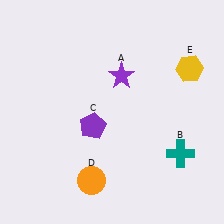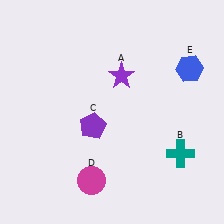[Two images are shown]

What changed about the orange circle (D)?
In Image 1, D is orange. In Image 2, it changed to magenta.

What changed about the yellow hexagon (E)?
In Image 1, E is yellow. In Image 2, it changed to blue.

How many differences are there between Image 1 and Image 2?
There are 2 differences between the two images.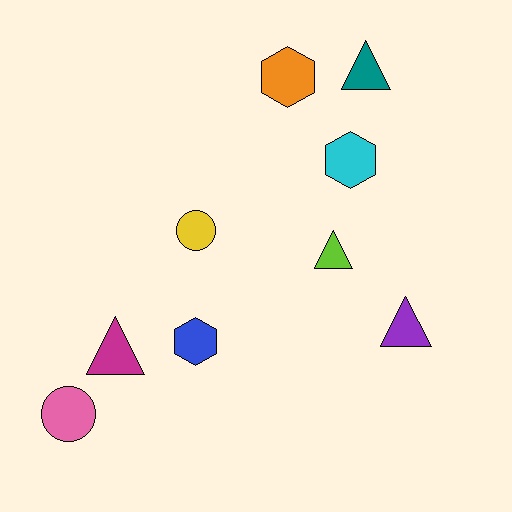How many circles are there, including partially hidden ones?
There are 2 circles.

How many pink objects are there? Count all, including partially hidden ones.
There is 1 pink object.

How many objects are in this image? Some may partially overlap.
There are 9 objects.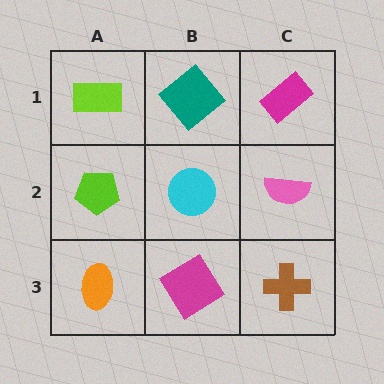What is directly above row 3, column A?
A lime pentagon.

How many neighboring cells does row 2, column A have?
3.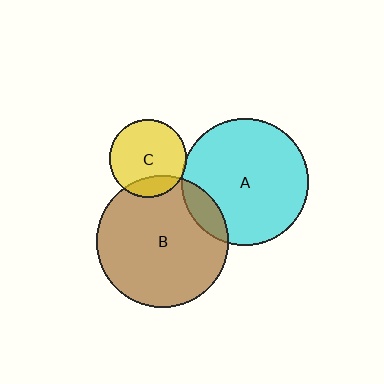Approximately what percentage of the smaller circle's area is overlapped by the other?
Approximately 10%.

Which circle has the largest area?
Circle B (brown).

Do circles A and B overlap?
Yes.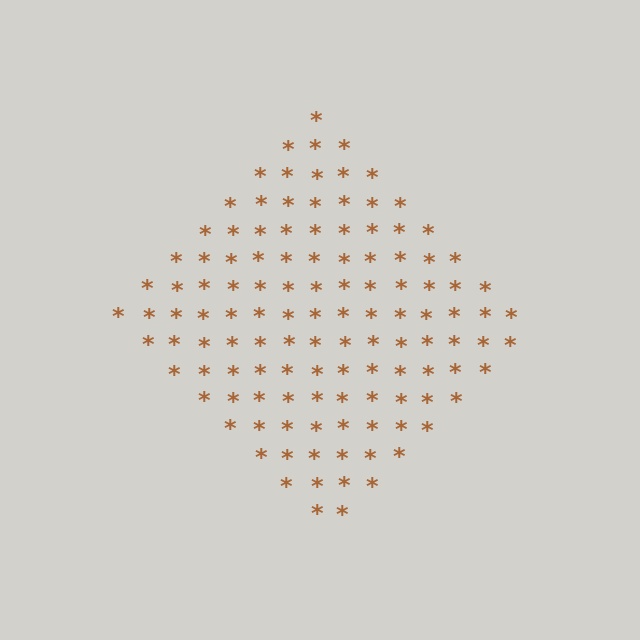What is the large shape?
The large shape is a diamond.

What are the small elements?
The small elements are asterisks.